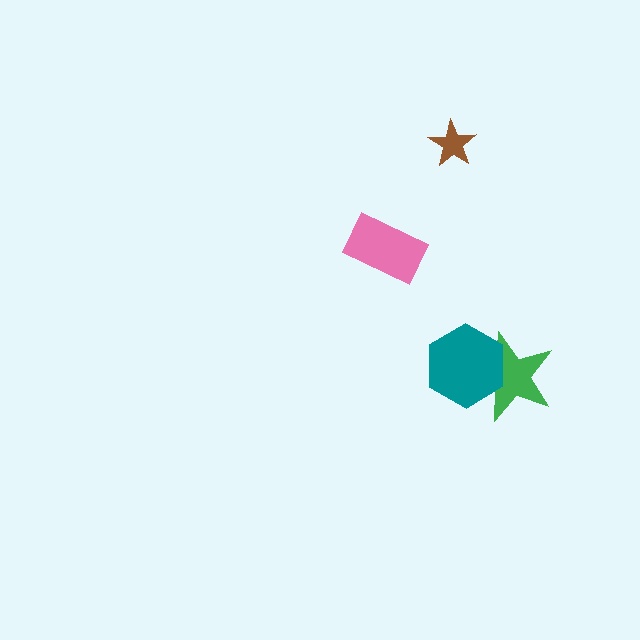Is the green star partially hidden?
Yes, it is partially covered by another shape.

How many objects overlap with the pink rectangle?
0 objects overlap with the pink rectangle.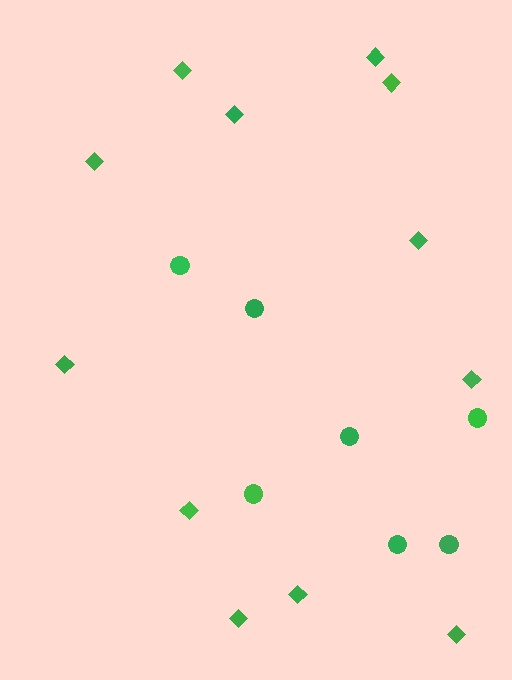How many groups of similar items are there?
There are 2 groups: one group of diamonds (12) and one group of circles (7).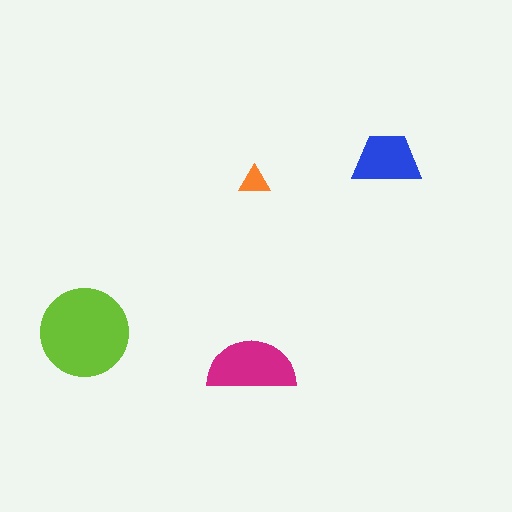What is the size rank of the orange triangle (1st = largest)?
4th.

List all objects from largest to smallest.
The lime circle, the magenta semicircle, the blue trapezoid, the orange triangle.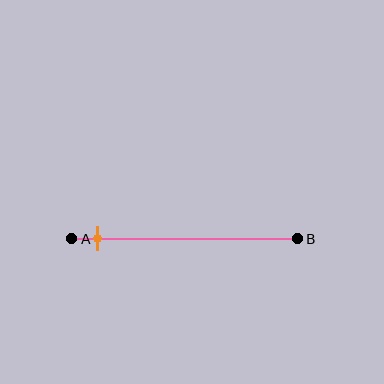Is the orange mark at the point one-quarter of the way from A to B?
No, the mark is at about 10% from A, not at the 25% one-quarter point.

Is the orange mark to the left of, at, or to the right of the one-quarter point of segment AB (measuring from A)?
The orange mark is to the left of the one-quarter point of segment AB.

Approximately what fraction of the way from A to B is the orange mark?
The orange mark is approximately 10% of the way from A to B.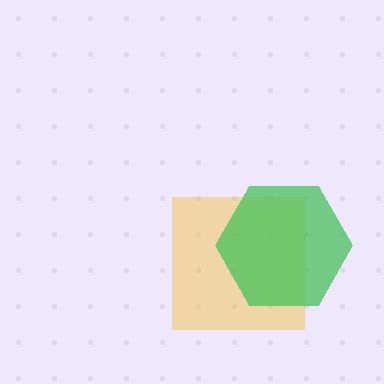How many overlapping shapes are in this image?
There are 2 overlapping shapes in the image.